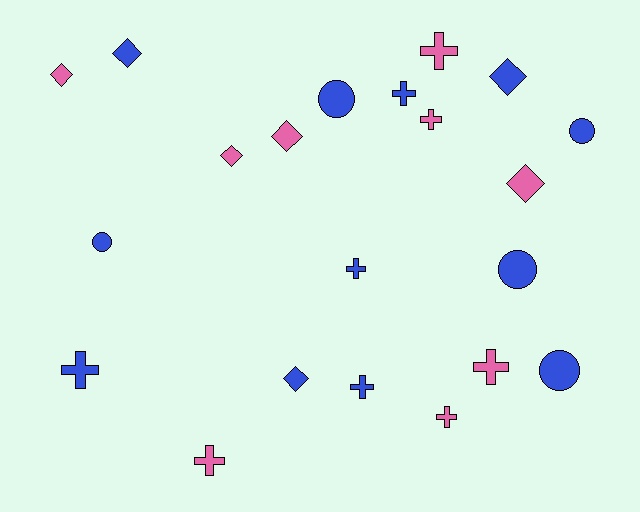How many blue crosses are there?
There are 4 blue crosses.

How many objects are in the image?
There are 21 objects.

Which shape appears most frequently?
Cross, with 9 objects.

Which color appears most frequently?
Blue, with 12 objects.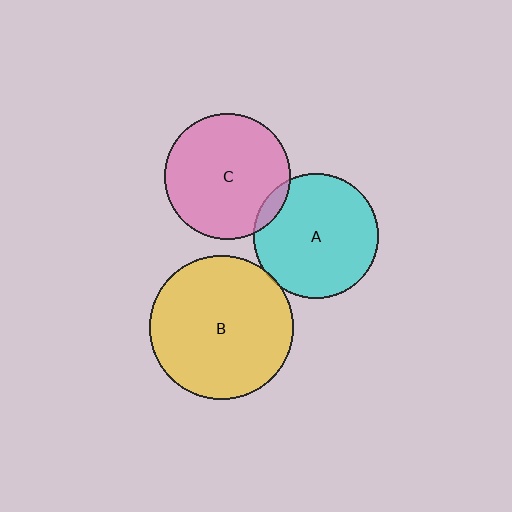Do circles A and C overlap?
Yes.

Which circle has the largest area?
Circle B (yellow).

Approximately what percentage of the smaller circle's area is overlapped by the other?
Approximately 5%.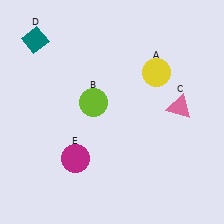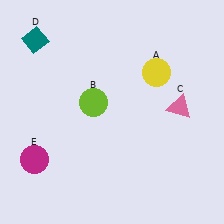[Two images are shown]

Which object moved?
The magenta circle (E) moved left.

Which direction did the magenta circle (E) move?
The magenta circle (E) moved left.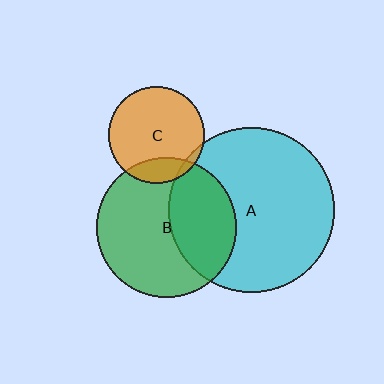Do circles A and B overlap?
Yes.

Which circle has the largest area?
Circle A (cyan).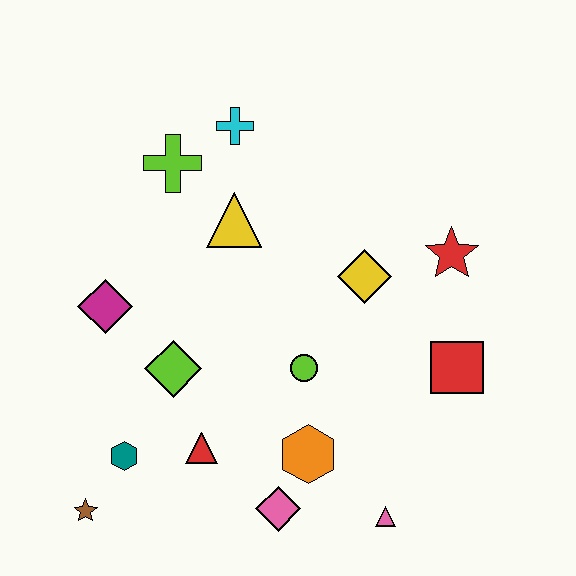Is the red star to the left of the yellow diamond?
No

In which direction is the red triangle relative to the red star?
The red triangle is to the left of the red star.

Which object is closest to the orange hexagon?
The pink diamond is closest to the orange hexagon.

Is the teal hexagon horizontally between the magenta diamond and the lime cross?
Yes